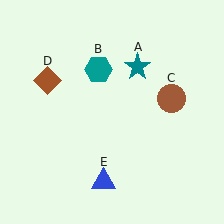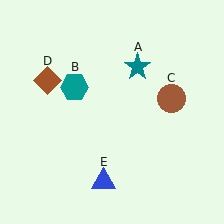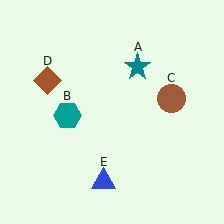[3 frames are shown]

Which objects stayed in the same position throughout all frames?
Teal star (object A) and brown circle (object C) and brown diamond (object D) and blue triangle (object E) remained stationary.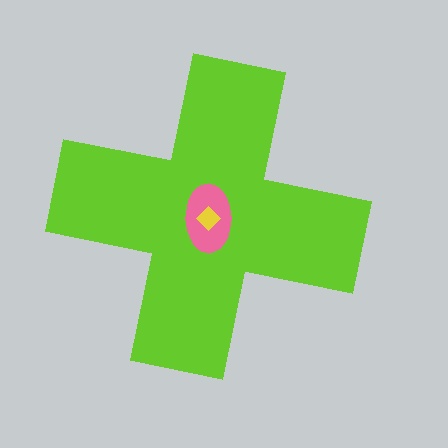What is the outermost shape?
The lime cross.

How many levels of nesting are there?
3.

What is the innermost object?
The yellow diamond.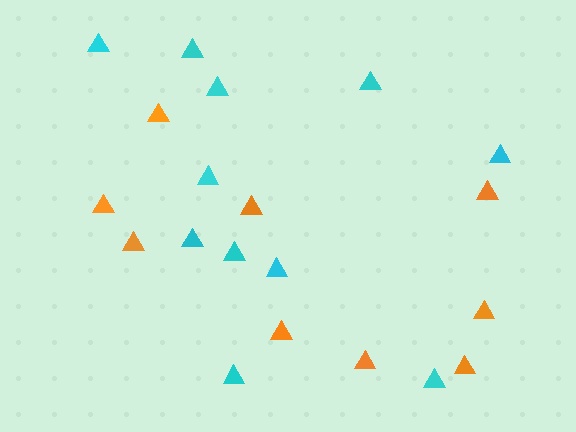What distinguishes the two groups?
There are 2 groups: one group of orange triangles (9) and one group of cyan triangles (11).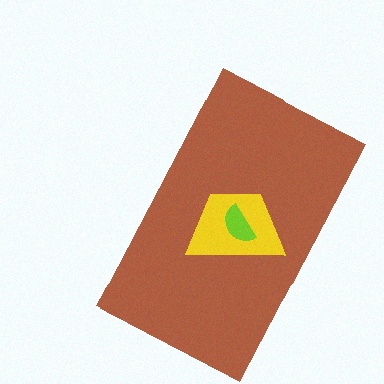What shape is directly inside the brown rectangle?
The yellow trapezoid.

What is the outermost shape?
The brown rectangle.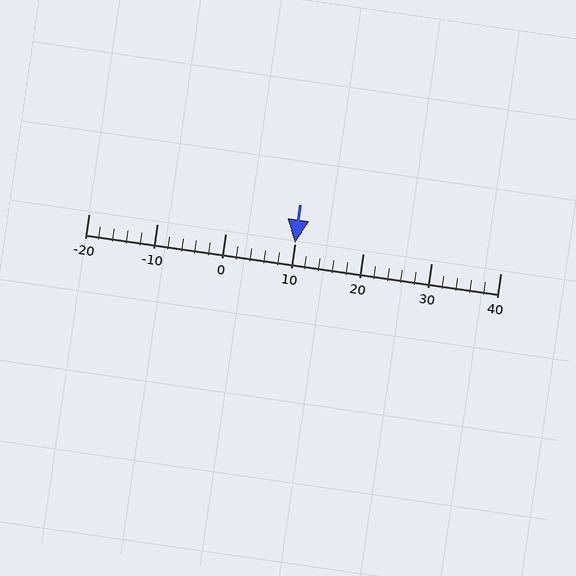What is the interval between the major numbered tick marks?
The major tick marks are spaced 10 units apart.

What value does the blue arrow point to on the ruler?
The blue arrow points to approximately 10.